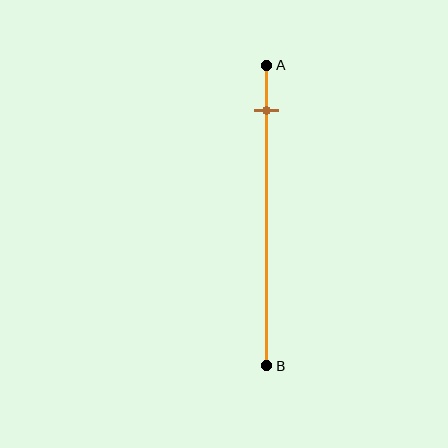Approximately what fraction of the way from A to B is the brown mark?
The brown mark is approximately 15% of the way from A to B.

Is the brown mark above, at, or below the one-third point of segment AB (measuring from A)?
The brown mark is above the one-third point of segment AB.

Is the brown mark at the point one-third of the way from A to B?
No, the mark is at about 15% from A, not at the 33% one-third point.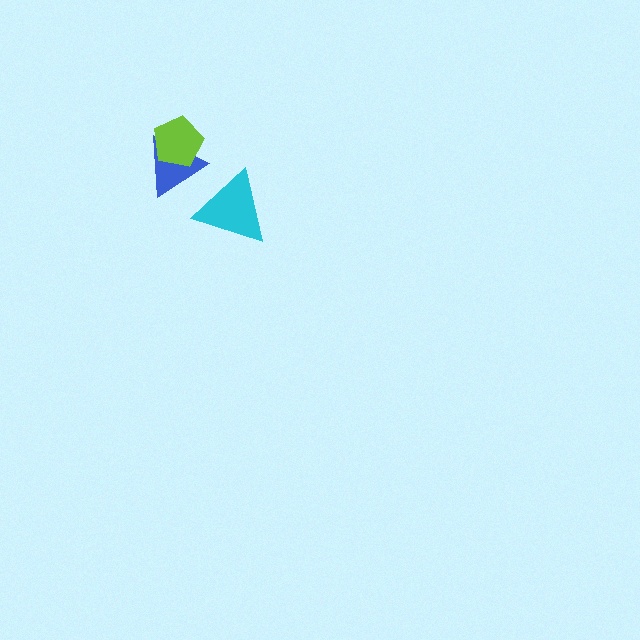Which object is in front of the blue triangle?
The lime pentagon is in front of the blue triangle.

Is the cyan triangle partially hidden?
No, no other shape covers it.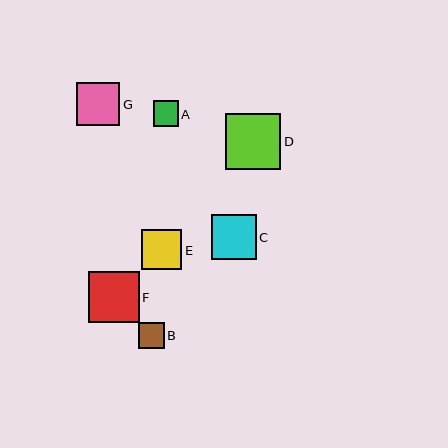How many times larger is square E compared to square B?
Square E is approximately 1.6 times the size of square B.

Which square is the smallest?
Square A is the smallest with a size of approximately 25 pixels.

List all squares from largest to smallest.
From largest to smallest: D, F, C, G, E, B, A.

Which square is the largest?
Square D is the largest with a size of approximately 55 pixels.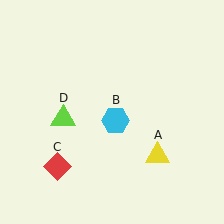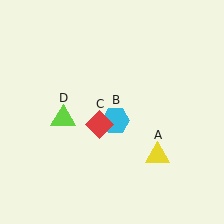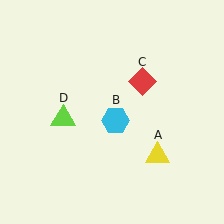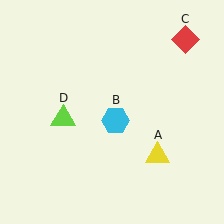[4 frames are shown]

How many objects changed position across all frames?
1 object changed position: red diamond (object C).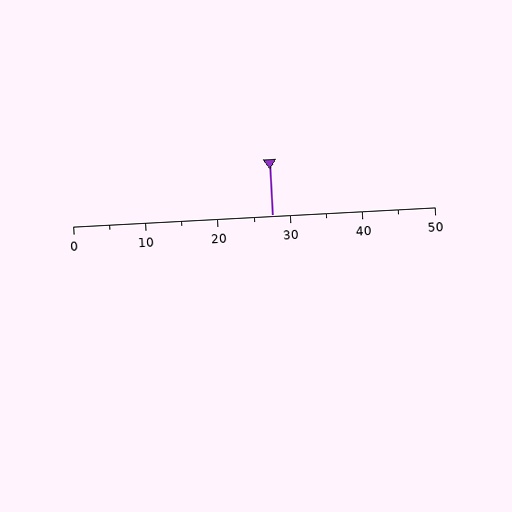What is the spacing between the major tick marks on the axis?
The major ticks are spaced 10 apart.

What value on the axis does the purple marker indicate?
The marker indicates approximately 27.5.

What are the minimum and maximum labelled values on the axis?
The axis runs from 0 to 50.